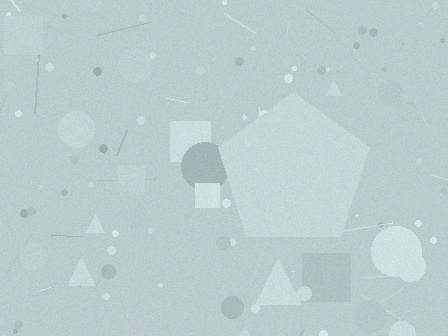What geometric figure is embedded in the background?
A pentagon is embedded in the background.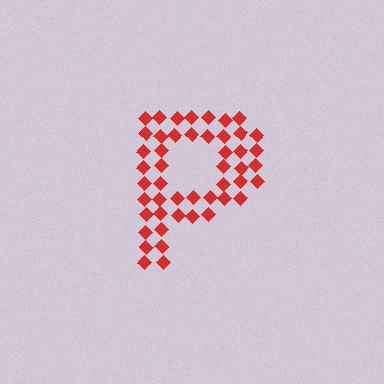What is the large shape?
The large shape is the letter P.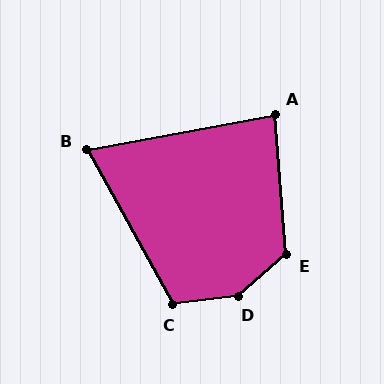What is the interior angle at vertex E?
Approximately 126 degrees (obtuse).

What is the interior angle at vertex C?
Approximately 112 degrees (obtuse).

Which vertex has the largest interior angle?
D, at approximately 147 degrees.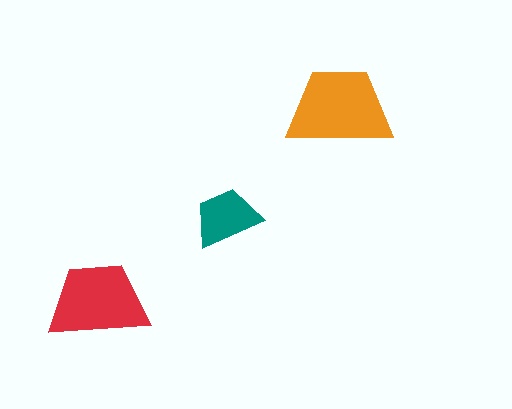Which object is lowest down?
The red trapezoid is bottommost.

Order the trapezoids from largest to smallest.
the orange one, the red one, the teal one.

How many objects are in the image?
There are 3 objects in the image.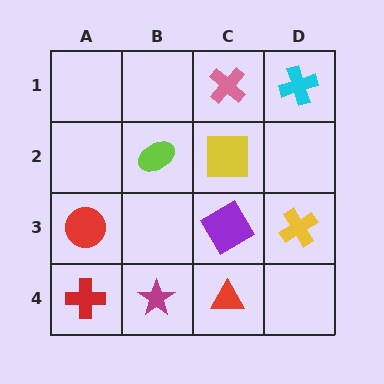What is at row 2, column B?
A lime ellipse.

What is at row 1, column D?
A cyan cross.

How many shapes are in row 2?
2 shapes.